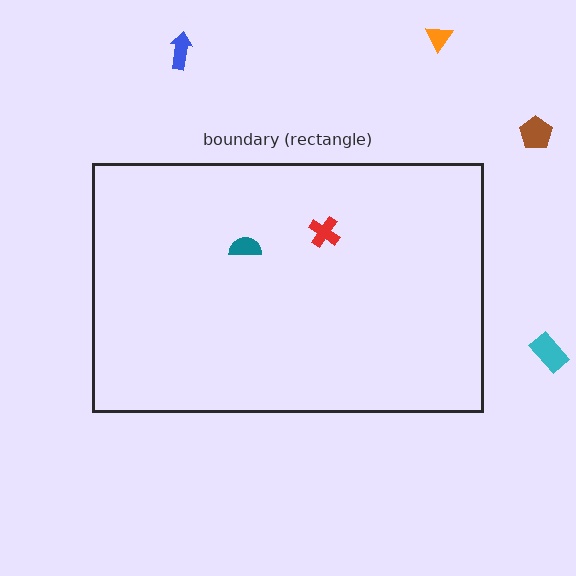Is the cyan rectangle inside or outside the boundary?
Outside.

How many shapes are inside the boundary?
2 inside, 4 outside.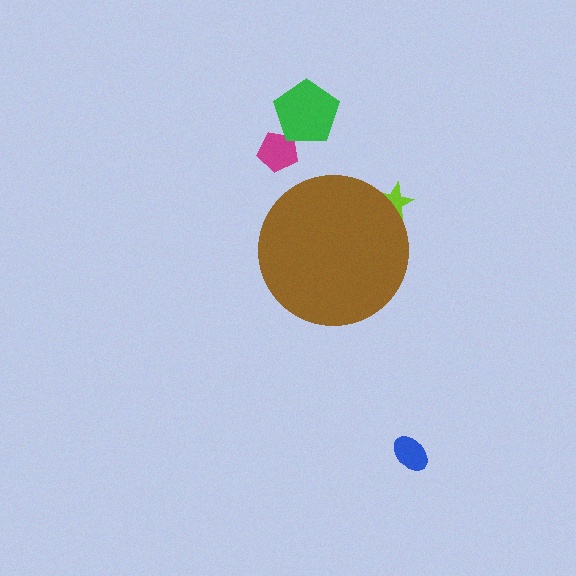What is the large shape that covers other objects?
A brown circle.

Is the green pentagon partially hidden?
No, the green pentagon is fully visible.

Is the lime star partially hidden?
Yes, the lime star is partially hidden behind the brown circle.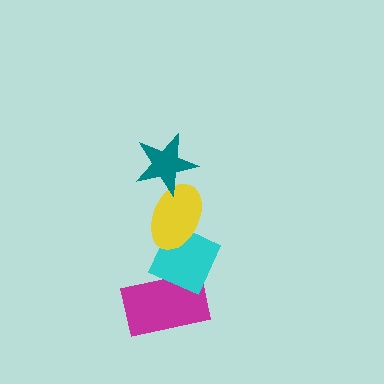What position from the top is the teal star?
The teal star is 1st from the top.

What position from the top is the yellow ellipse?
The yellow ellipse is 2nd from the top.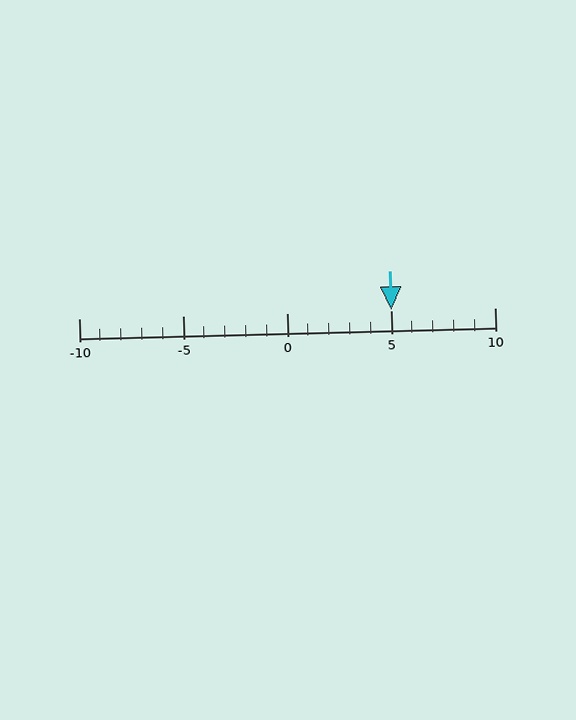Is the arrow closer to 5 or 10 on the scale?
The arrow is closer to 5.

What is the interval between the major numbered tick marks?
The major tick marks are spaced 5 units apart.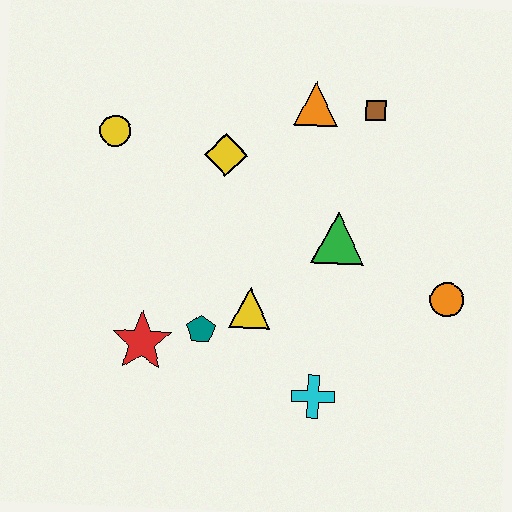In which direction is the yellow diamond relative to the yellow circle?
The yellow diamond is to the right of the yellow circle.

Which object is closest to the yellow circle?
The yellow diamond is closest to the yellow circle.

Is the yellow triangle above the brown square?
No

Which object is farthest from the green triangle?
The yellow circle is farthest from the green triangle.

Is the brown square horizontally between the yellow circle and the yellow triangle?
No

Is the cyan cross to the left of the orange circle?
Yes